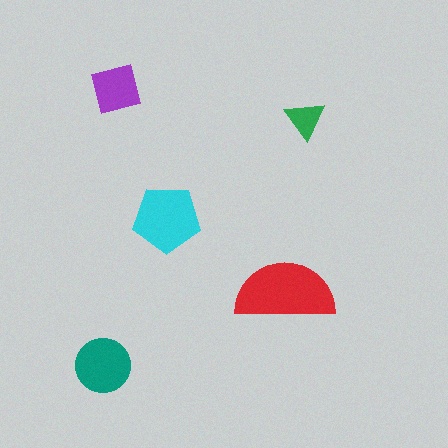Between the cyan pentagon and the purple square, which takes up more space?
The cyan pentagon.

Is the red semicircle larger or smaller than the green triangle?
Larger.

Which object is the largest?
The red semicircle.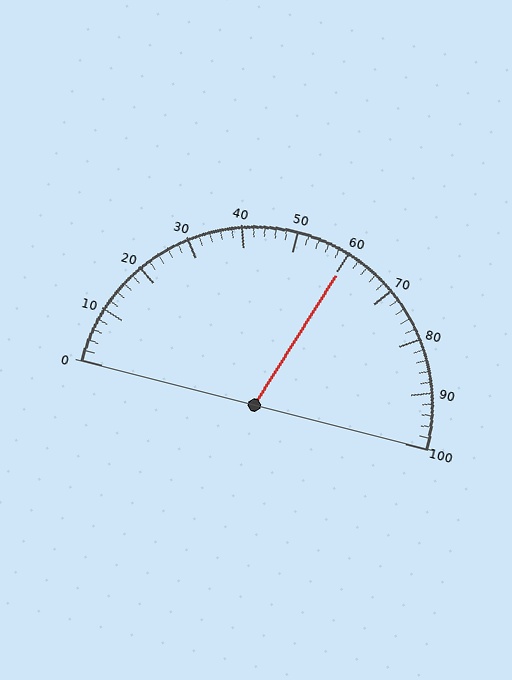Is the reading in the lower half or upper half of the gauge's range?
The reading is in the upper half of the range (0 to 100).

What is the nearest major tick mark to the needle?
The nearest major tick mark is 60.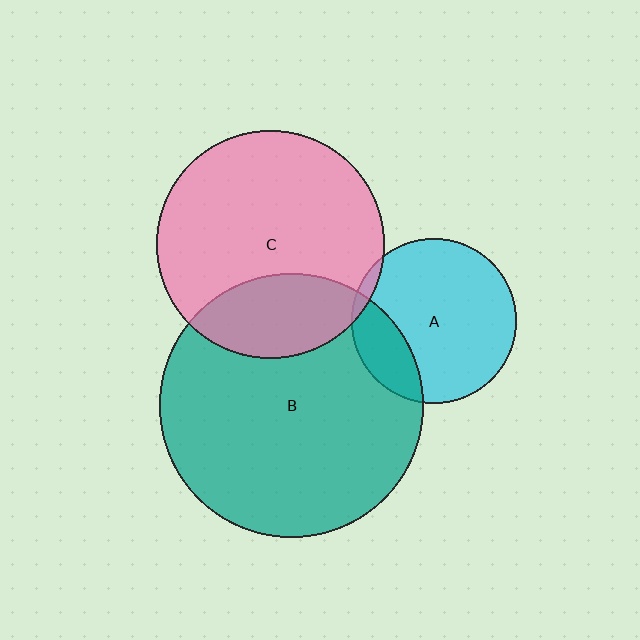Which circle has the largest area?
Circle B (teal).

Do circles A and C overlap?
Yes.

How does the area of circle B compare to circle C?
Approximately 1.3 times.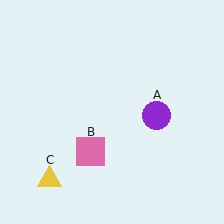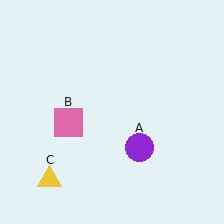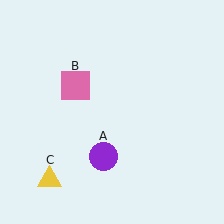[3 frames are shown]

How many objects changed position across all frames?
2 objects changed position: purple circle (object A), pink square (object B).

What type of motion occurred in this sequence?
The purple circle (object A), pink square (object B) rotated clockwise around the center of the scene.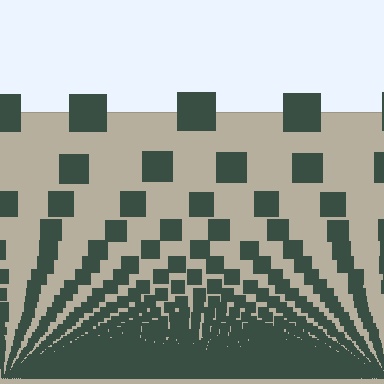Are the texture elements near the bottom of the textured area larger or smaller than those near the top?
Smaller. The gradient is inverted — elements near the bottom are smaller and denser.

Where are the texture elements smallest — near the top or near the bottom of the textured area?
Near the bottom.